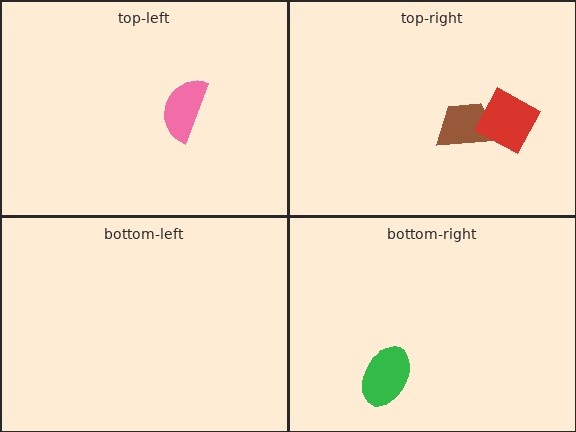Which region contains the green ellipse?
The bottom-right region.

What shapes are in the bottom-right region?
The green ellipse.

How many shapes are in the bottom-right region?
1.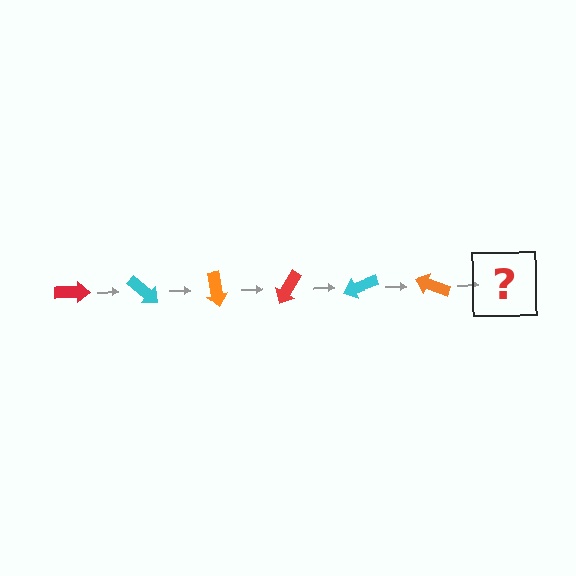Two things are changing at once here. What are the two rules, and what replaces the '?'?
The two rules are that it rotates 40 degrees each step and the color cycles through red, cyan, and orange. The '?' should be a red arrow, rotated 240 degrees from the start.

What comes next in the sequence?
The next element should be a red arrow, rotated 240 degrees from the start.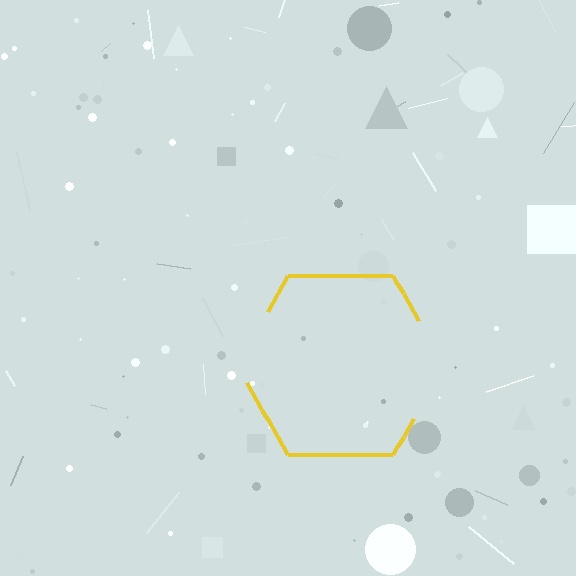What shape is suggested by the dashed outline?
The dashed outline suggests a hexagon.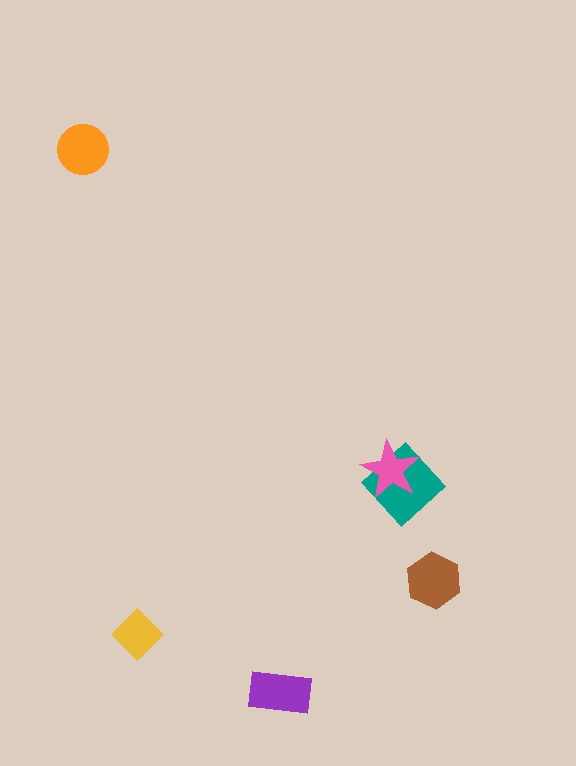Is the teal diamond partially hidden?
Yes, it is partially covered by another shape.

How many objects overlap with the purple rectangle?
0 objects overlap with the purple rectangle.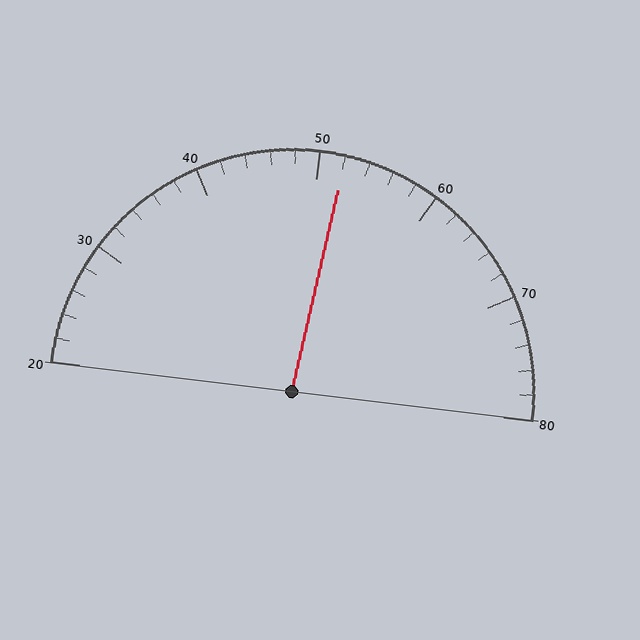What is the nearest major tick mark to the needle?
The nearest major tick mark is 50.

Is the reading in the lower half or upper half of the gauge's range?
The reading is in the upper half of the range (20 to 80).